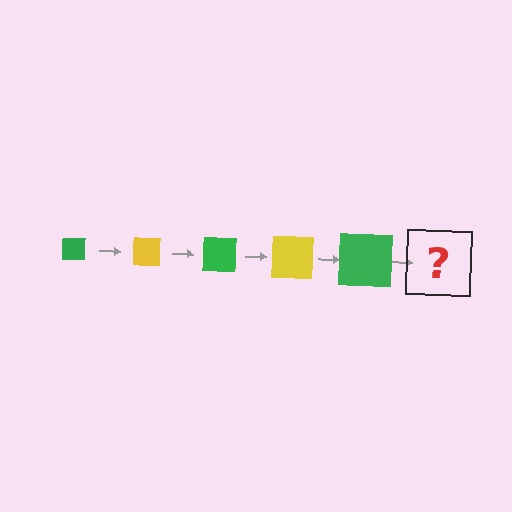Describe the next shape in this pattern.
It should be a yellow square, larger than the previous one.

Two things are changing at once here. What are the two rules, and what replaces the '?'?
The two rules are that the square grows larger each step and the color cycles through green and yellow. The '?' should be a yellow square, larger than the previous one.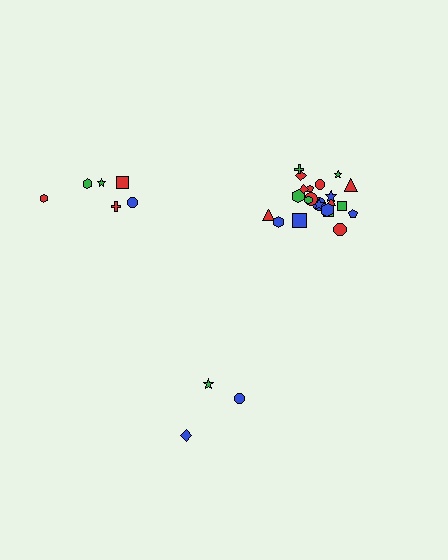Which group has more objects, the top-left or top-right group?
The top-right group.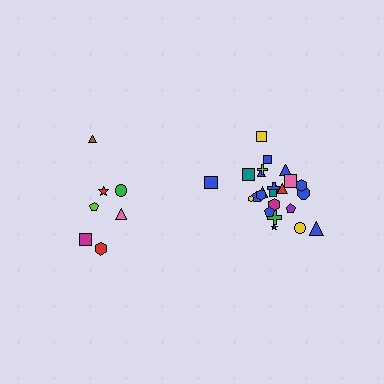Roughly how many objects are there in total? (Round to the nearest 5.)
Roughly 30 objects in total.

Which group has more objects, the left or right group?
The right group.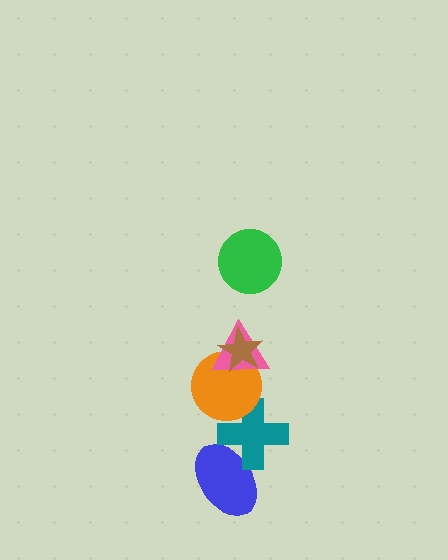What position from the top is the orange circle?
The orange circle is 4th from the top.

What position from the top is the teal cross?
The teal cross is 5th from the top.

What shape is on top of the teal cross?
The orange circle is on top of the teal cross.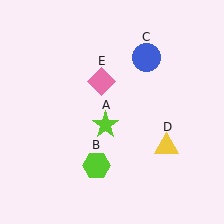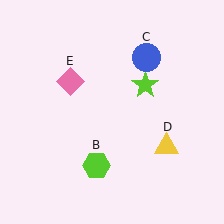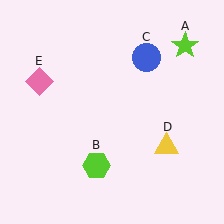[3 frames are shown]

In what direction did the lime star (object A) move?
The lime star (object A) moved up and to the right.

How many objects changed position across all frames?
2 objects changed position: lime star (object A), pink diamond (object E).